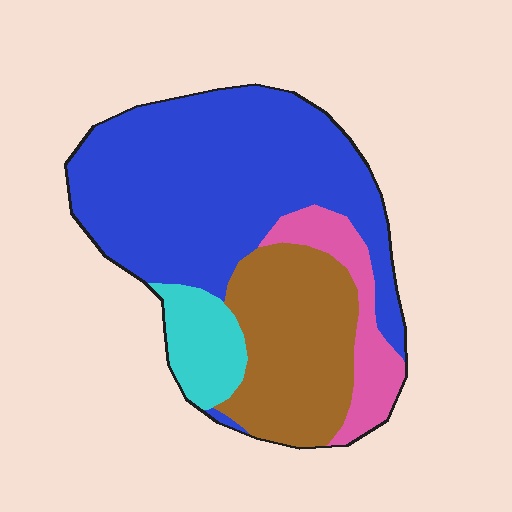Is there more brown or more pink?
Brown.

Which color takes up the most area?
Blue, at roughly 55%.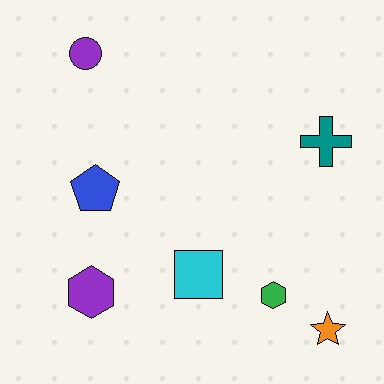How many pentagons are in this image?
There is 1 pentagon.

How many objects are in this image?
There are 7 objects.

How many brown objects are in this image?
There are no brown objects.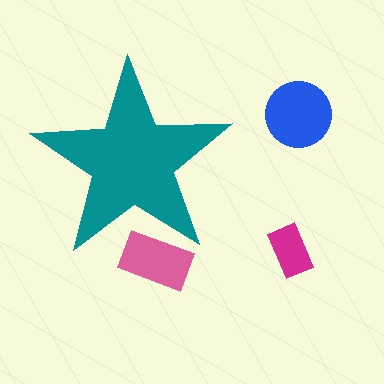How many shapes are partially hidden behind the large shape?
1 shape is partially hidden.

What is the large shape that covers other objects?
A teal star.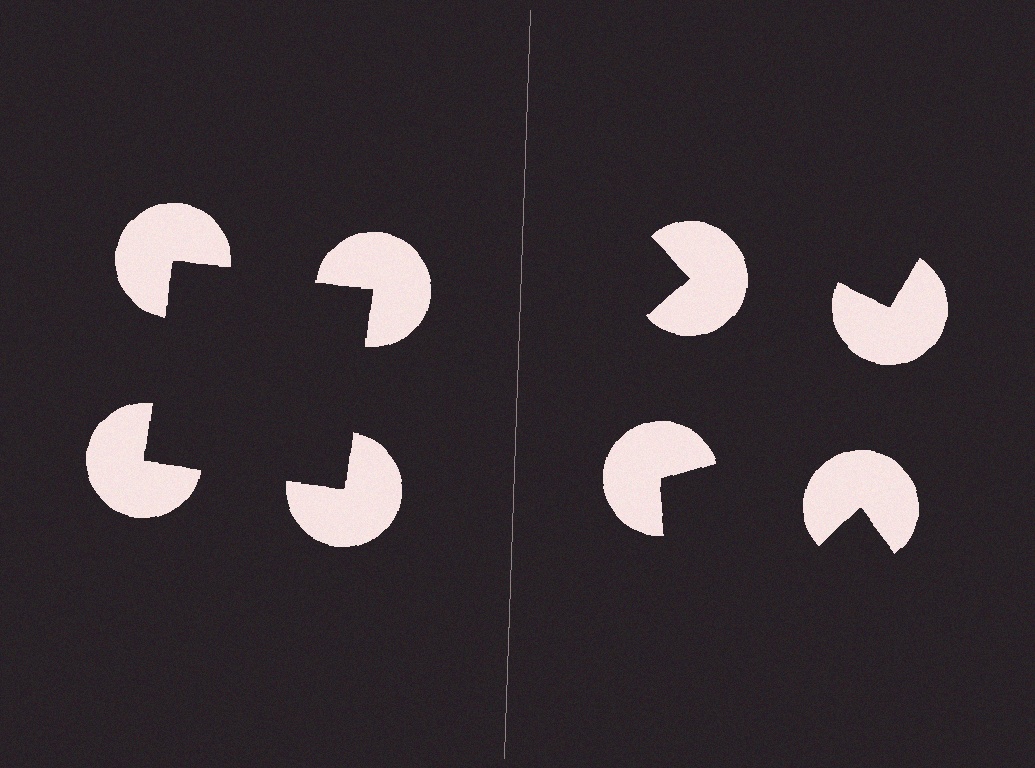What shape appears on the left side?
An illusory square.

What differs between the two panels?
The pac-man discs are positioned identically on both sides; only the wedge orientations differ. On the left they align to a square; on the right they are misaligned.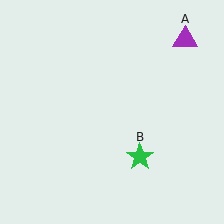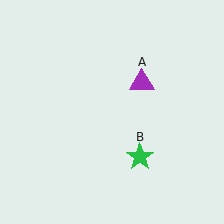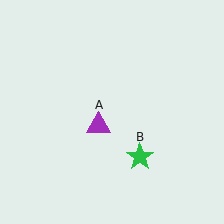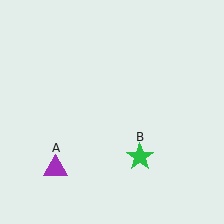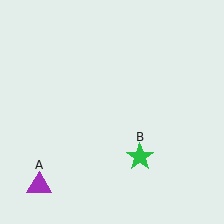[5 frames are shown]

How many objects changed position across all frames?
1 object changed position: purple triangle (object A).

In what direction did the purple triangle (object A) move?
The purple triangle (object A) moved down and to the left.